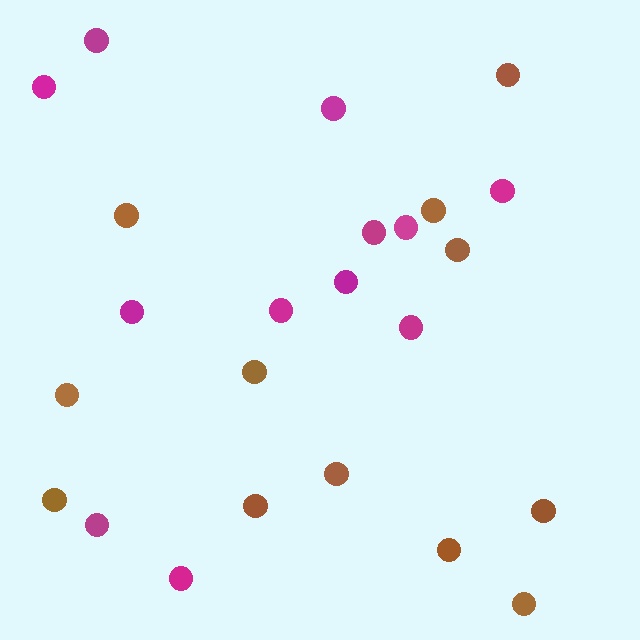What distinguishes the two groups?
There are 2 groups: one group of brown circles (12) and one group of magenta circles (12).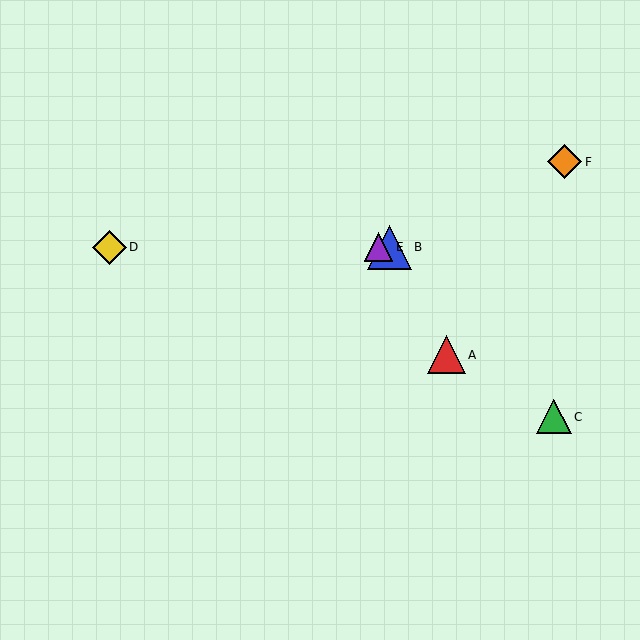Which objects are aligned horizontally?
Objects B, D, E are aligned horizontally.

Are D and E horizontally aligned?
Yes, both are at y≈247.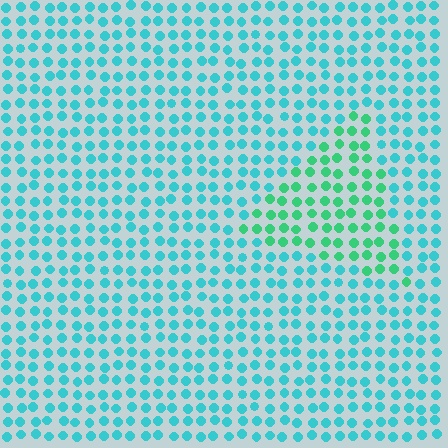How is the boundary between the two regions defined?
The boundary is defined purely by a slight shift in hue (about 35 degrees). Spacing, size, and orientation are identical on both sides.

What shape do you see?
I see a triangle.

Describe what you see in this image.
The image is filled with small cyan elements in a uniform arrangement. A triangle-shaped region is visible where the elements are tinted to a slightly different hue, forming a subtle color boundary.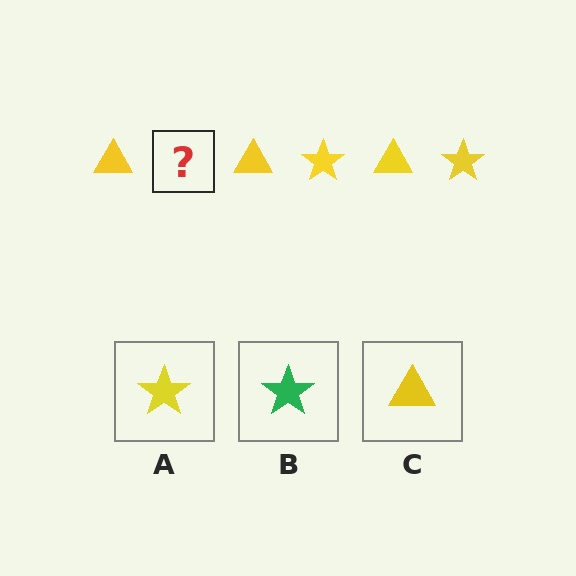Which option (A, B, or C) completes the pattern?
A.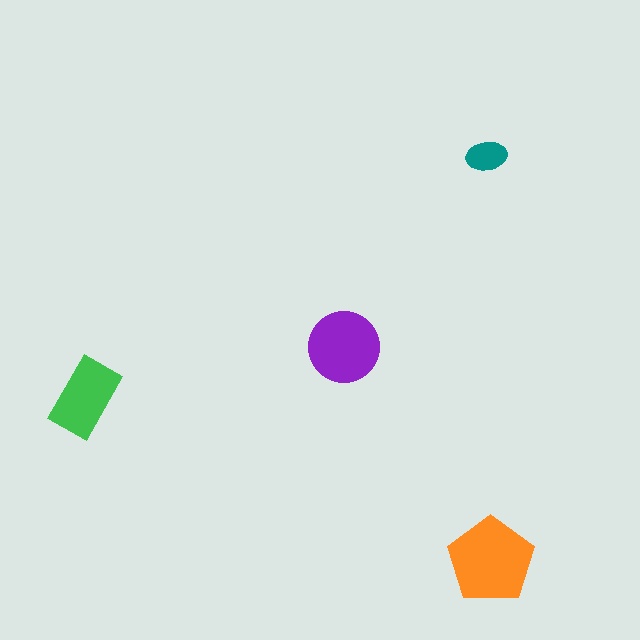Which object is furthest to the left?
The green rectangle is leftmost.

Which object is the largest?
The orange pentagon.